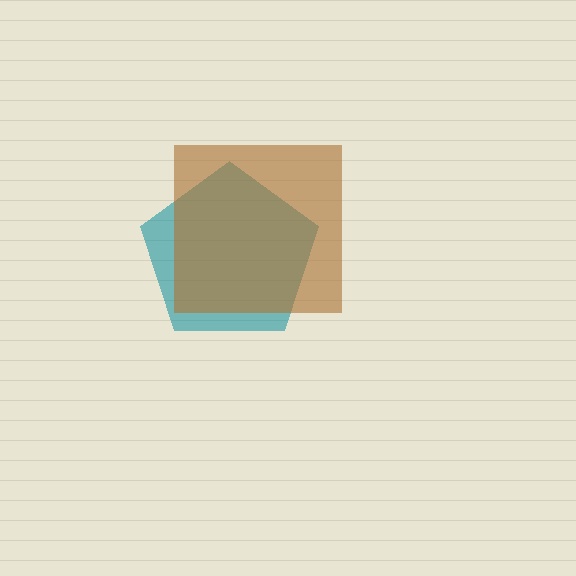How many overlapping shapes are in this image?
There are 2 overlapping shapes in the image.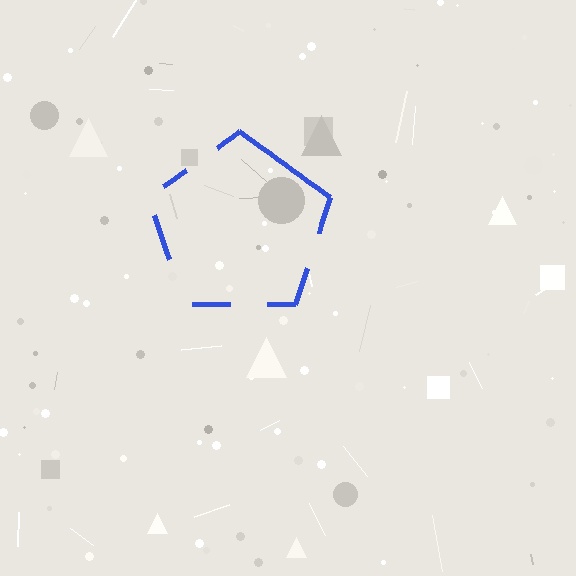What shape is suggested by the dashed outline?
The dashed outline suggests a pentagon.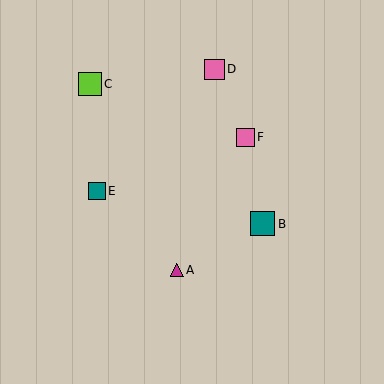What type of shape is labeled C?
Shape C is a lime square.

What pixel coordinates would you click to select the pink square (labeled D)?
Click at (215, 69) to select the pink square D.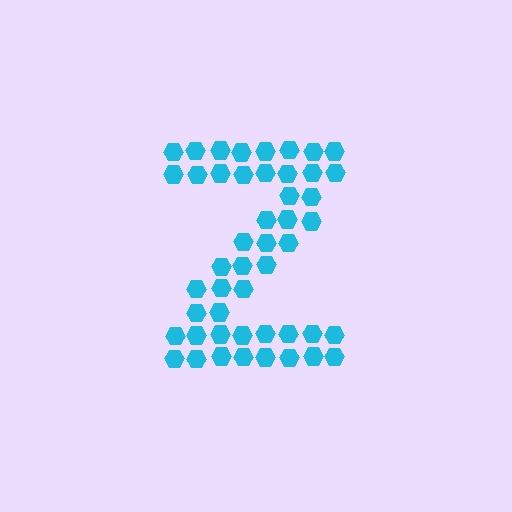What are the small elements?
The small elements are hexagons.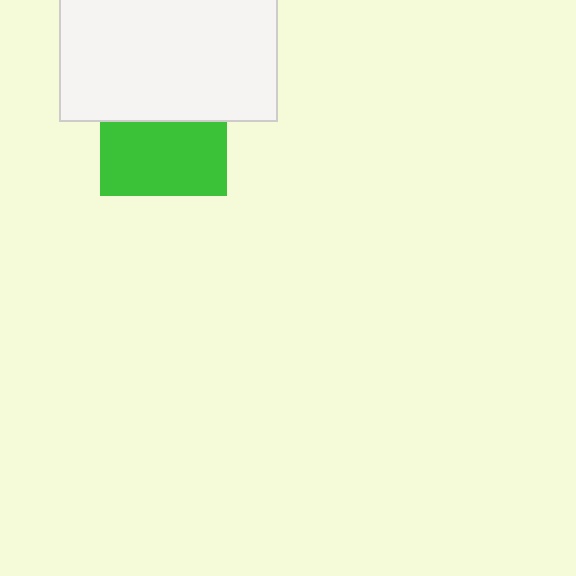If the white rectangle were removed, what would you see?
You would see the complete green square.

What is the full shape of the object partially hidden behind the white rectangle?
The partially hidden object is a green square.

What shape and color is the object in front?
The object in front is a white rectangle.